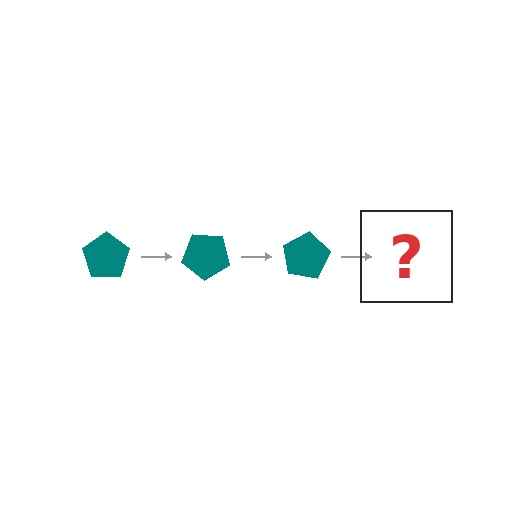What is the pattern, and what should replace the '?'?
The pattern is that the pentagon rotates 40 degrees each step. The '?' should be a teal pentagon rotated 120 degrees.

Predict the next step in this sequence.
The next step is a teal pentagon rotated 120 degrees.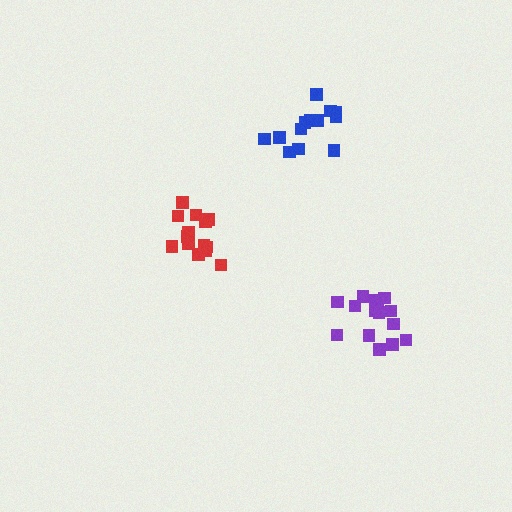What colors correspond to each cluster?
The clusters are colored: purple, blue, red.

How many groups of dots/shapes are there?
There are 3 groups.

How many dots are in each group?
Group 1: 16 dots, Group 2: 13 dots, Group 3: 14 dots (43 total).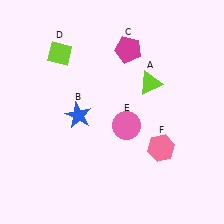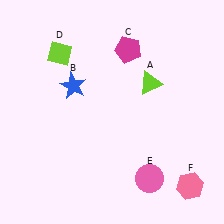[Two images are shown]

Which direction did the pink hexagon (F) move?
The pink hexagon (F) moved down.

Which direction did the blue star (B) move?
The blue star (B) moved up.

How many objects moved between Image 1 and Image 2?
3 objects moved between the two images.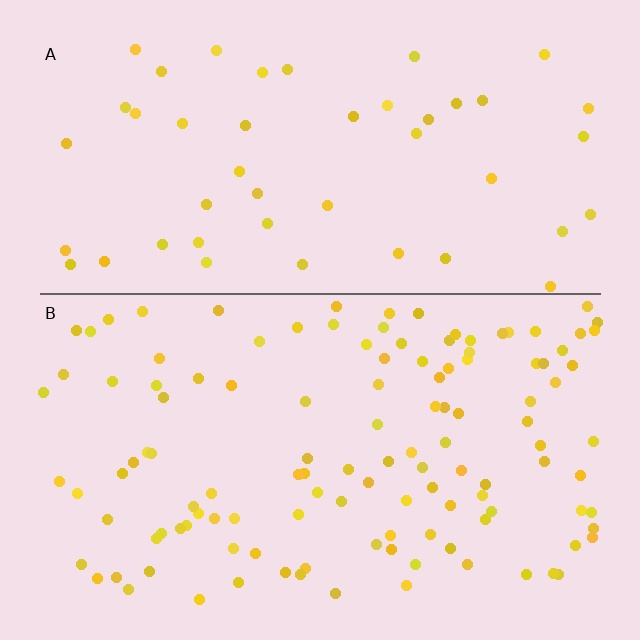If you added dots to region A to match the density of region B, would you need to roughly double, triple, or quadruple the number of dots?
Approximately triple.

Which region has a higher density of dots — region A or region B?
B (the bottom).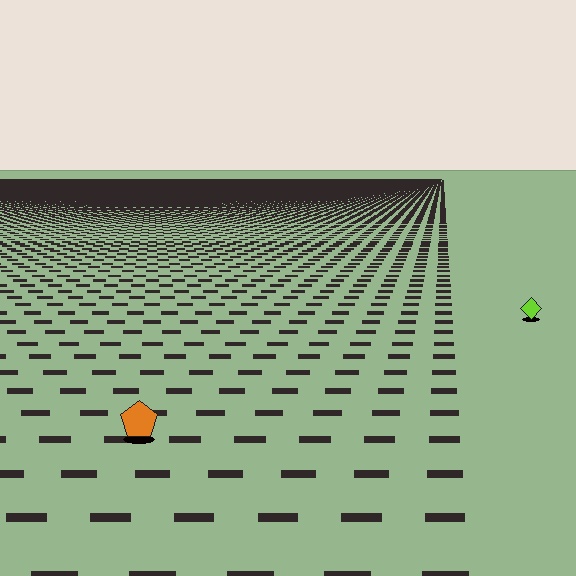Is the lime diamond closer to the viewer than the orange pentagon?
No. The orange pentagon is closer — you can tell from the texture gradient: the ground texture is coarser near it.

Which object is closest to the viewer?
The orange pentagon is closest. The texture marks near it are larger and more spread out.